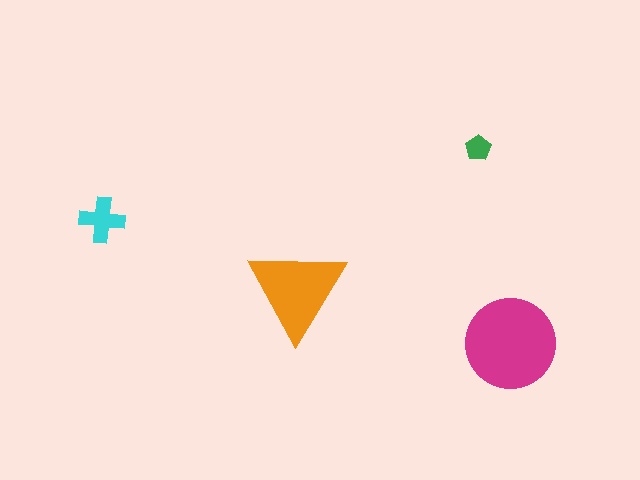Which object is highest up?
The green pentagon is topmost.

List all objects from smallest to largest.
The green pentagon, the cyan cross, the orange triangle, the magenta circle.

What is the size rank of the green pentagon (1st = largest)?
4th.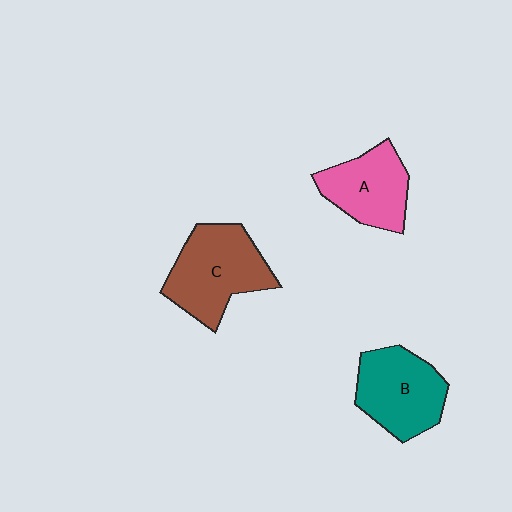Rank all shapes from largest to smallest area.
From largest to smallest: C (brown), B (teal), A (pink).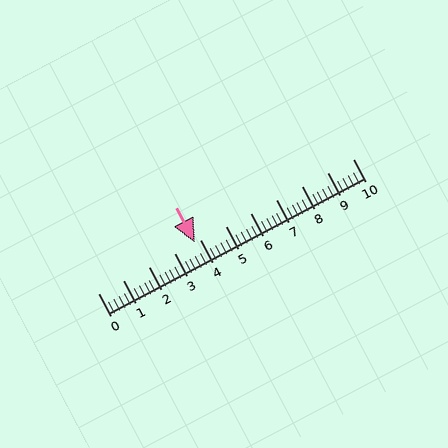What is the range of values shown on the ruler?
The ruler shows values from 0 to 10.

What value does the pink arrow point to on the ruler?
The pink arrow points to approximately 3.8.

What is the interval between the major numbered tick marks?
The major tick marks are spaced 1 units apart.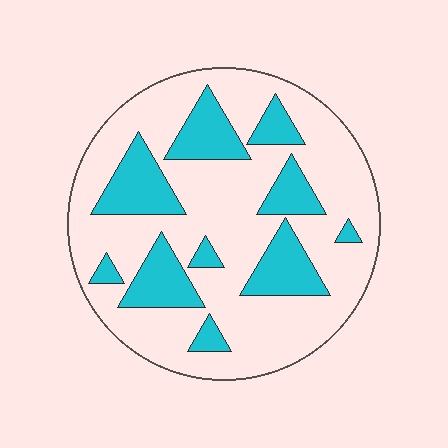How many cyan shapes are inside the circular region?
10.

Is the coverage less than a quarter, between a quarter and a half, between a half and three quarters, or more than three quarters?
Between a quarter and a half.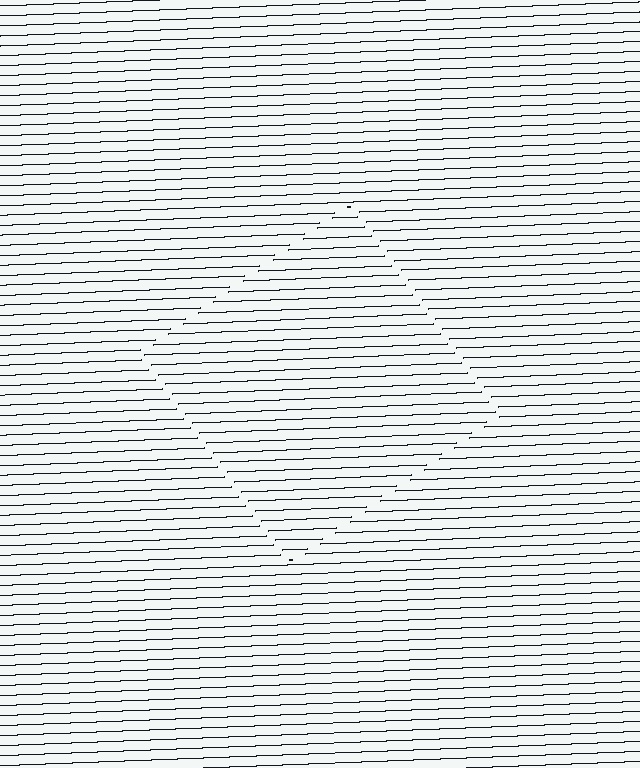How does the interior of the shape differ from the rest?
The interior of the shape contains the same grating, shifted by half a period — the contour is defined by the phase discontinuity where line-ends from the inner and outer gratings abut.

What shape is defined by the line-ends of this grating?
An illusory square. The interior of the shape contains the same grating, shifted by half a period — the contour is defined by the phase discontinuity where line-ends from the inner and outer gratings abut.